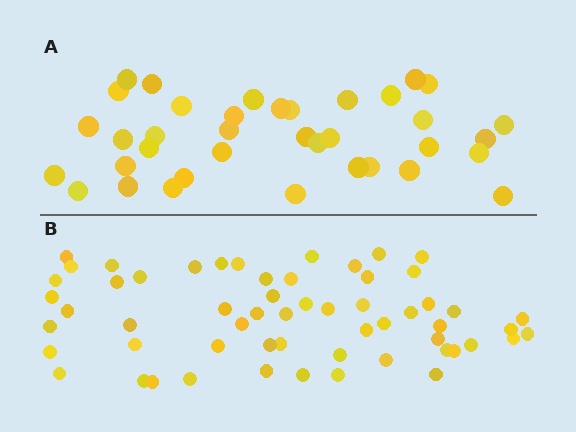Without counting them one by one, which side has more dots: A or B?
Region B (the bottom region) has more dots.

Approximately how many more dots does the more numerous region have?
Region B has approximately 20 more dots than region A.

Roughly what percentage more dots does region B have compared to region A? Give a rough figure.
About 55% more.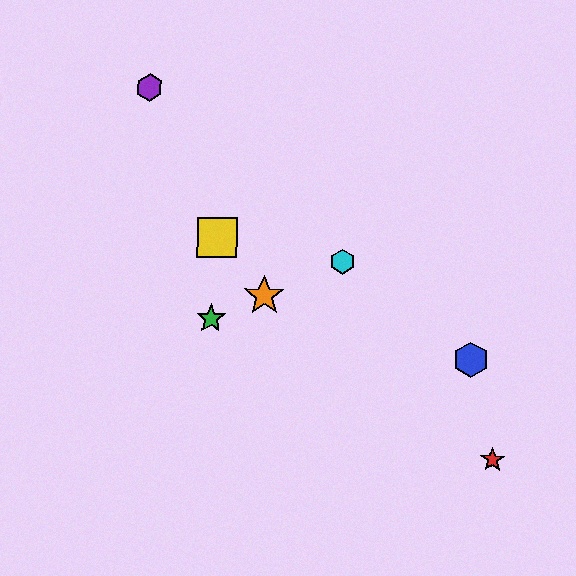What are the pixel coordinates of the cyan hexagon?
The cyan hexagon is at (343, 261).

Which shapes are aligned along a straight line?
The green star, the orange star, the cyan hexagon are aligned along a straight line.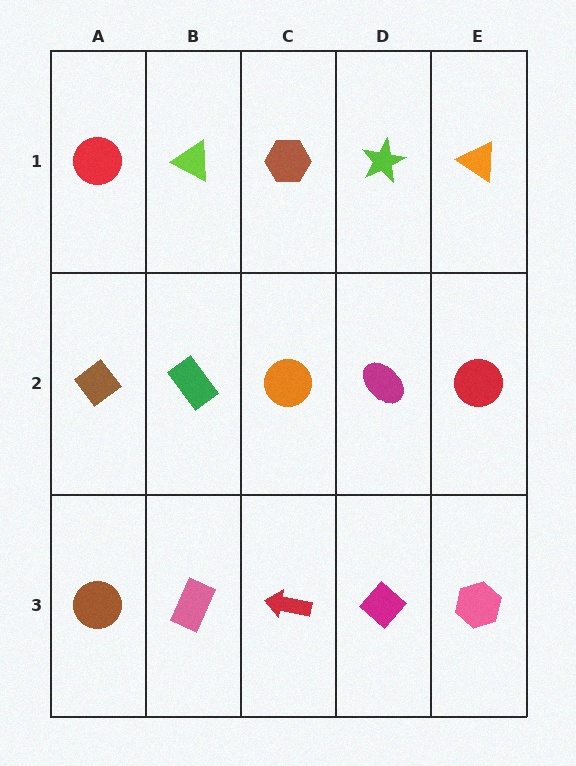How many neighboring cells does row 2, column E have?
3.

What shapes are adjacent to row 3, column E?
A red circle (row 2, column E), a magenta diamond (row 3, column D).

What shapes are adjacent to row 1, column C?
An orange circle (row 2, column C), a lime triangle (row 1, column B), a lime star (row 1, column D).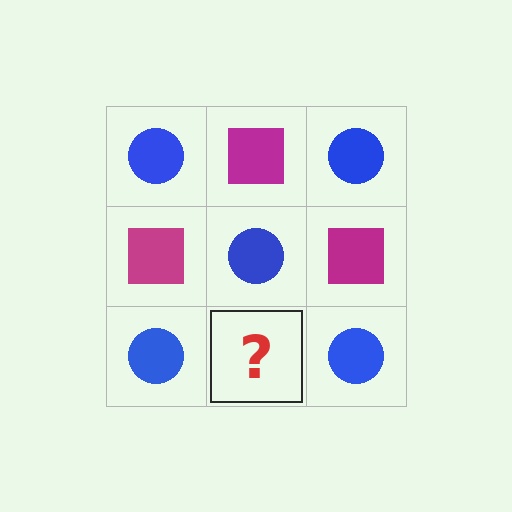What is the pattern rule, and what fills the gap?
The rule is that it alternates blue circle and magenta square in a checkerboard pattern. The gap should be filled with a magenta square.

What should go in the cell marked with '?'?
The missing cell should contain a magenta square.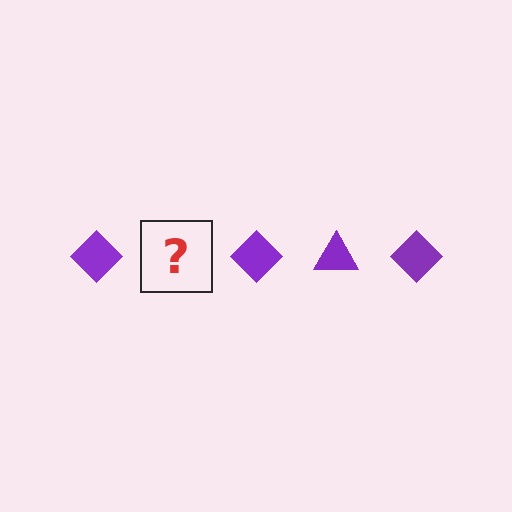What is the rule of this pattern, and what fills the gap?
The rule is that the pattern cycles through diamond, triangle shapes in purple. The gap should be filled with a purple triangle.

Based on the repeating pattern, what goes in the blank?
The blank should be a purple triangle.